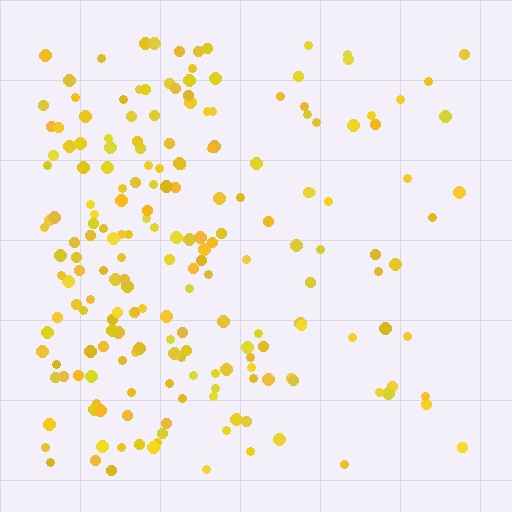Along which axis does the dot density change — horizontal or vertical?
Horizontal.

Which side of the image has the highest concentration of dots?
The left.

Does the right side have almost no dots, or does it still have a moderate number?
Still a moderate number, just noticeably fewer than the left.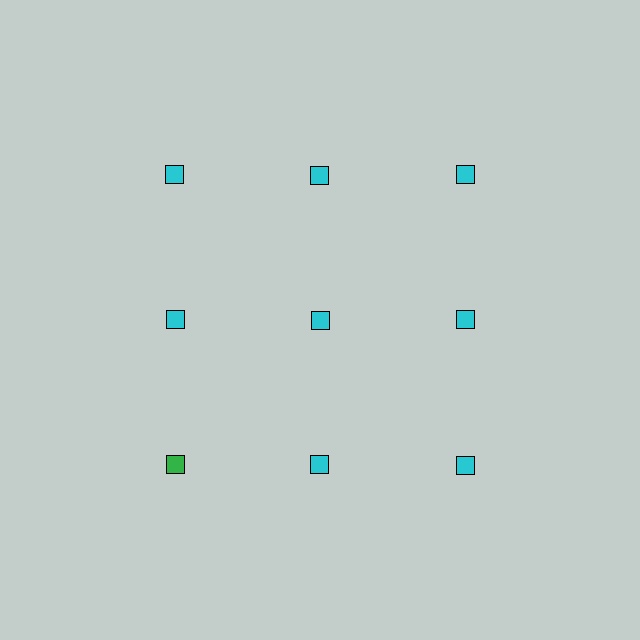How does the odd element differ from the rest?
It has a different color: green instead of cyan.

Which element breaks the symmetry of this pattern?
The green square in the third row, leftmost column breaks the symmetry. All other shapes are cyan squares.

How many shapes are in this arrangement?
There are 9 shapes arranged in a grid pattern.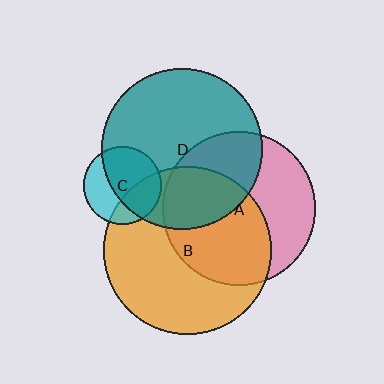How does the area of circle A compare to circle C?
Approximately 3.9 times.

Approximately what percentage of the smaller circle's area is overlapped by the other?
Approximately 55%.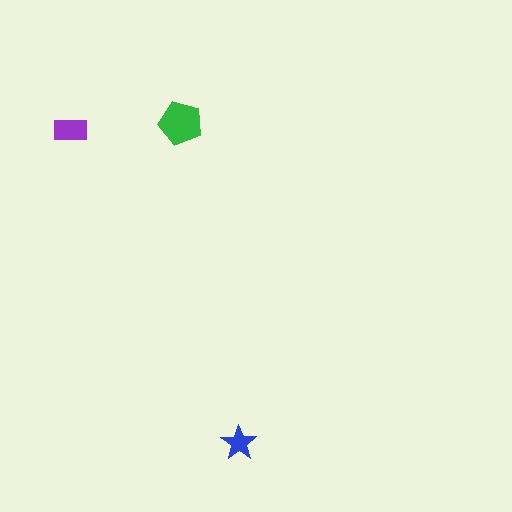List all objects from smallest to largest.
The blue star, the purple rectangle, the green pentagon.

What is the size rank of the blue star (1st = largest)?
3rd.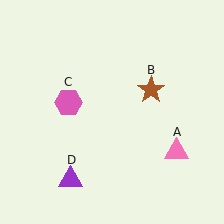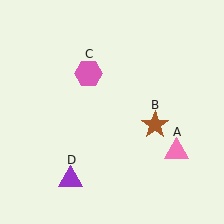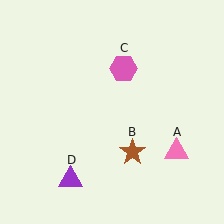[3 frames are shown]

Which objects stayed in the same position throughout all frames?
Pink triangle (object A) and purple triangle (object D) remained stationary.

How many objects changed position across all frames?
2 objects changed position: brown star (object B), pink hexagon (object C).